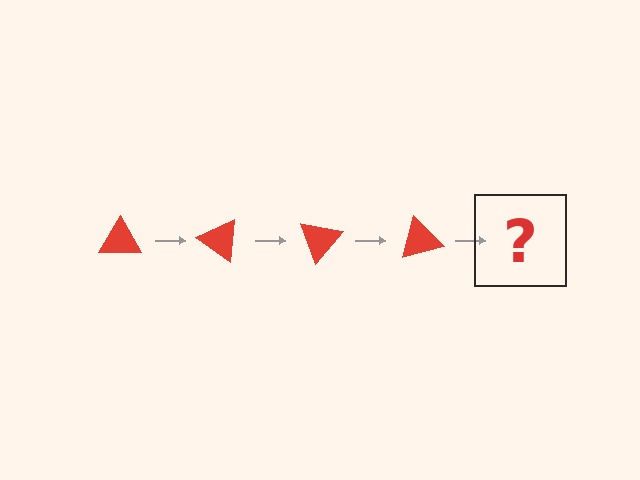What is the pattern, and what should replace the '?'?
The pattern is that the triangle rotates 35 degrees each step. The '?' should be a red triangle rotated 140 degrees.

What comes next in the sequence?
The next element should be a red triangle rotated 140 degrees.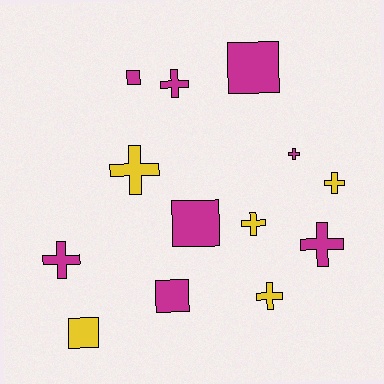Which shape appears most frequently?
Cross, with 8 objects.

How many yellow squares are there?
There is 1 yellow square.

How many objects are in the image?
There are 13 objects.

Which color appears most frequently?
Magenta, with 8 objects.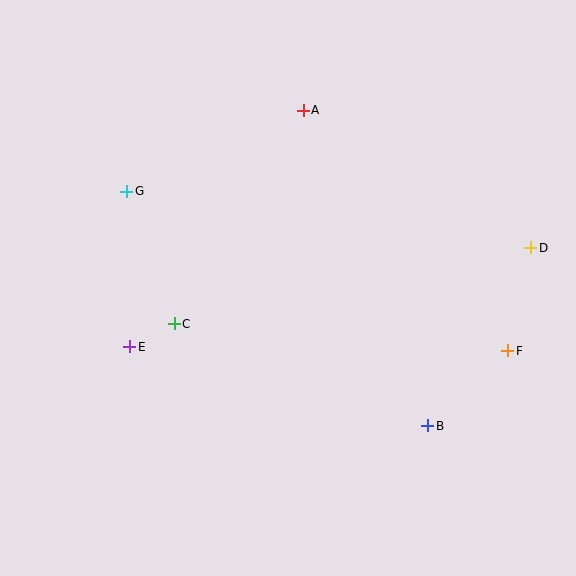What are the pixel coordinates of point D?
Point D is at (531, 248).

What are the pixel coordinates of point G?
Point G is at (127, 191).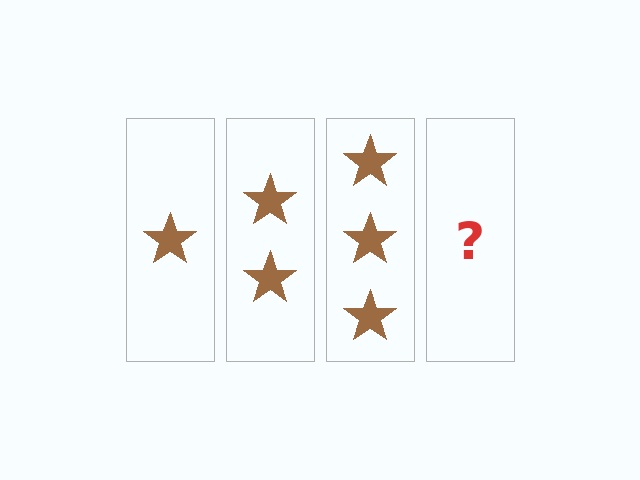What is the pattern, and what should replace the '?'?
The pattern is that each step adds one more star. The '?' should be 4 stars.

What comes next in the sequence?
The next element should be 4 stars.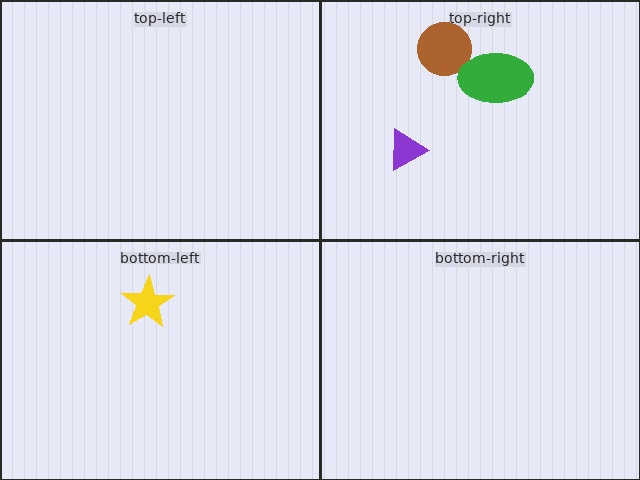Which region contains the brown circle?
The top-right region.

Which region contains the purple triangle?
The top-right region.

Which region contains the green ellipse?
The top-right region.